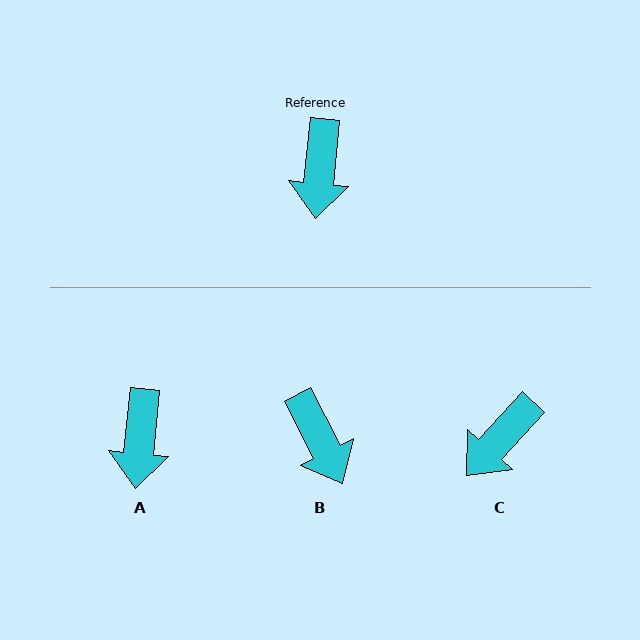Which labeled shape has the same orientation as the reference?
A.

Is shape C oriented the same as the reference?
No, it is off by about 37 degrees.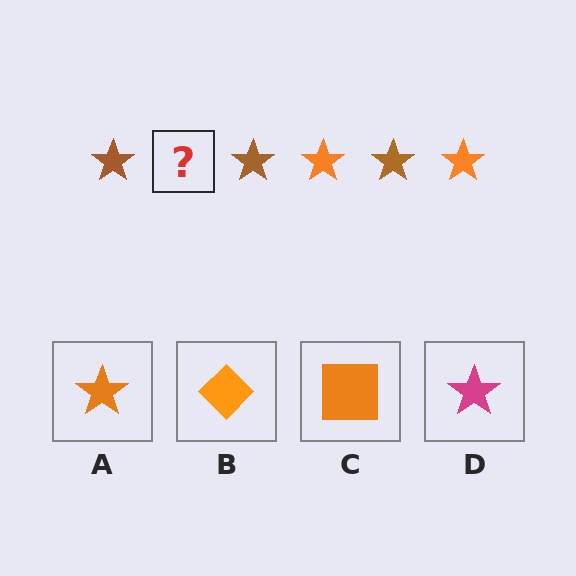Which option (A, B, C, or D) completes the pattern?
A.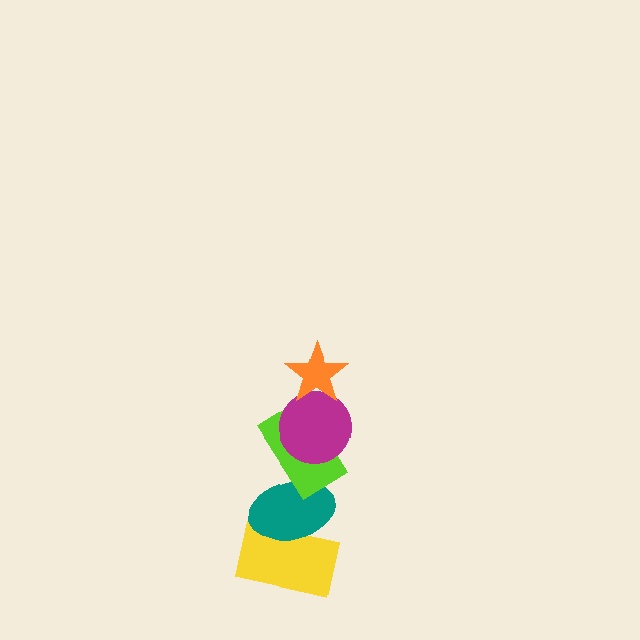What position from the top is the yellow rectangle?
The yellow rectangle is 5th from the top.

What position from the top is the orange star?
The orange star is 1st from the top.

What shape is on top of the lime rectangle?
The magenta circle is on top of the lime rectangle.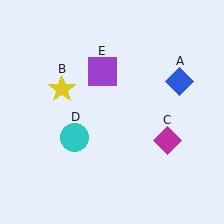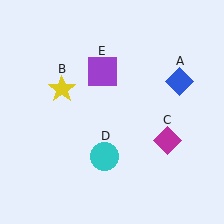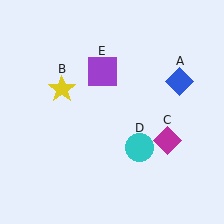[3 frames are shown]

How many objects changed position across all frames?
1 object changed position: cyan circle (object D).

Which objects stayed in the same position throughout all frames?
Blue diamond (object A) and yellow star (object B) and magenta diamond (object C) and purple square (object E) remained stationary.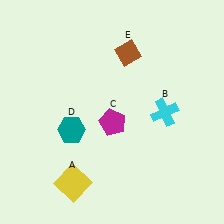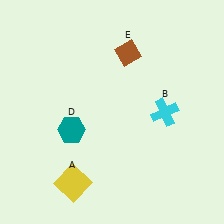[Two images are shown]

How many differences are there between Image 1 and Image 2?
There is 1 difference between the two images.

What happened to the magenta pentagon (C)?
The magenta pentagon (C) was removed in Image 2. It was in the bottom-right area of Image 1.